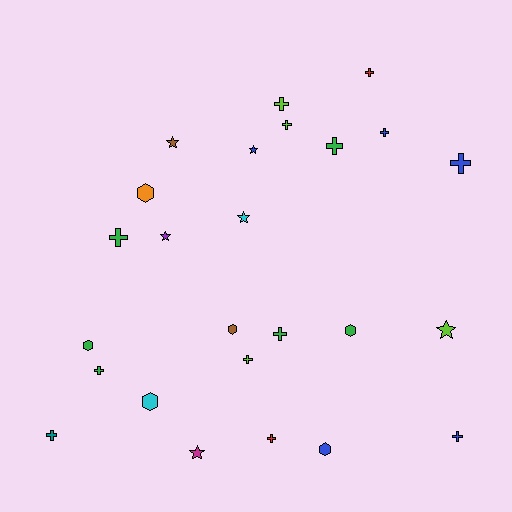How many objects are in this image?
There are 25 objects.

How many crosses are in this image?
There are 13 crosses.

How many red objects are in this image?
There are 2 red objects.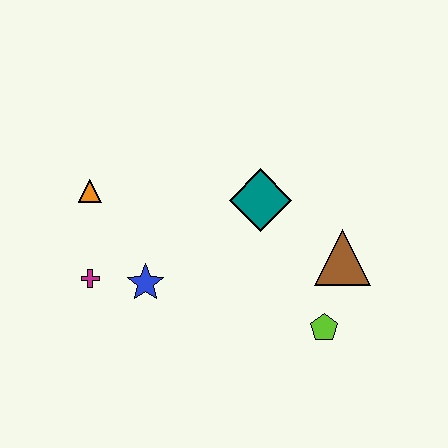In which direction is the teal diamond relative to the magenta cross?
The teal diamond is to the right of the magenta cross.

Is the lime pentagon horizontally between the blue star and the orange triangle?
No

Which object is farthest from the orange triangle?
The lime pentagon is farthest from the orange triangle.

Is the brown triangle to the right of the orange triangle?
Yes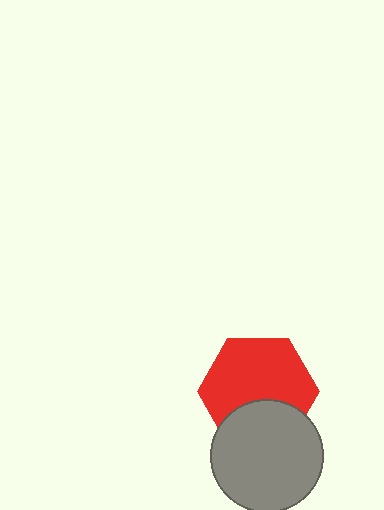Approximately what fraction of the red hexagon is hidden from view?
Roughly 32% of the red hexagon is hidden behind the gray circle.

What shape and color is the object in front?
The object in front is a gray circle.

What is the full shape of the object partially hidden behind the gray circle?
The partially hidden object is a red hexagon.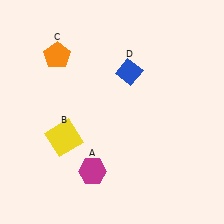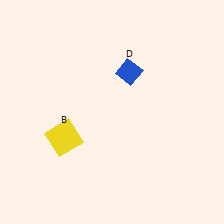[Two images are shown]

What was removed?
The magenta hexagon (A), the orange pentagon (C) were removed in Image 2.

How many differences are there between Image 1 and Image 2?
There are 2 differences between the two images.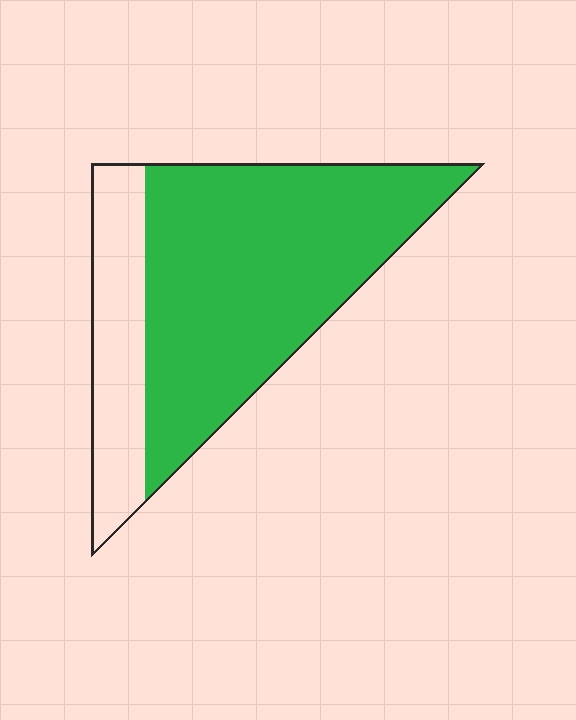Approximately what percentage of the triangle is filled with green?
Approximately 75%.